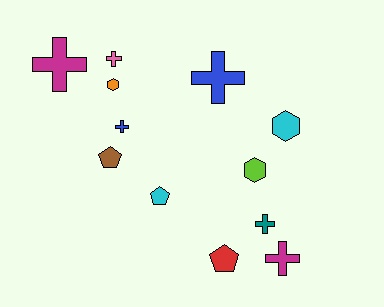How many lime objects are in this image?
There is 1 lime object.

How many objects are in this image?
There are 12 objects.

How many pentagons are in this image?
There are 3 pentagons.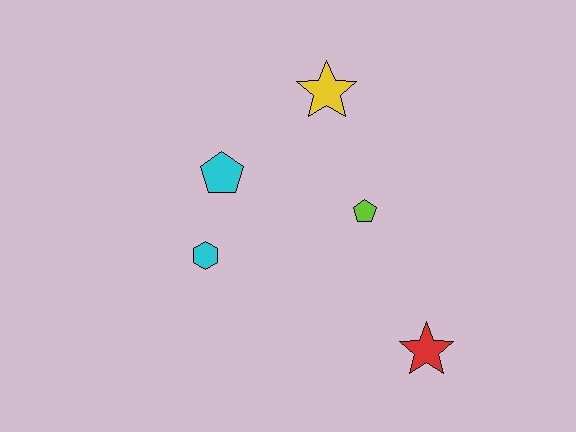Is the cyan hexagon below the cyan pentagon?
Yes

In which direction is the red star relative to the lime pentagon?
The red star is below the lime pentagon.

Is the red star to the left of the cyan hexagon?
No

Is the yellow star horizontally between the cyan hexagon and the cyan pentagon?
No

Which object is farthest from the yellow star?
The red star is farthest from the yellow star.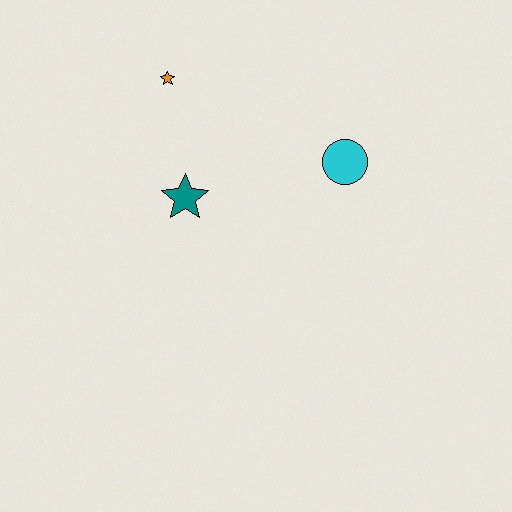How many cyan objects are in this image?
There is 1 cyan object.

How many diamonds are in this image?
There are no diamonds.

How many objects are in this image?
There are 3 objects.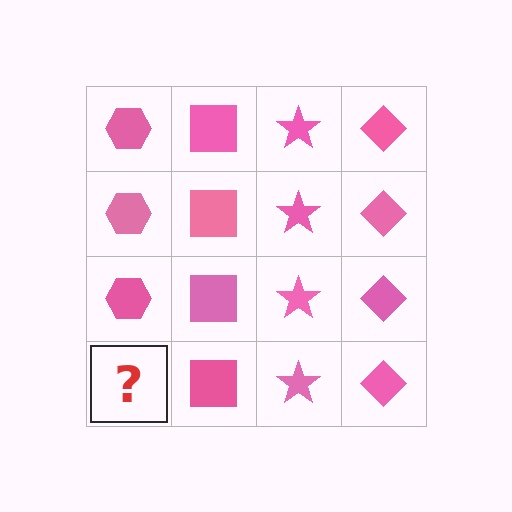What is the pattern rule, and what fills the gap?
The rule is that each column has a consistent shape. The gap should be filled with a pink hexagon.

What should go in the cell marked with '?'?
The missing cell should contain a pink hexagon.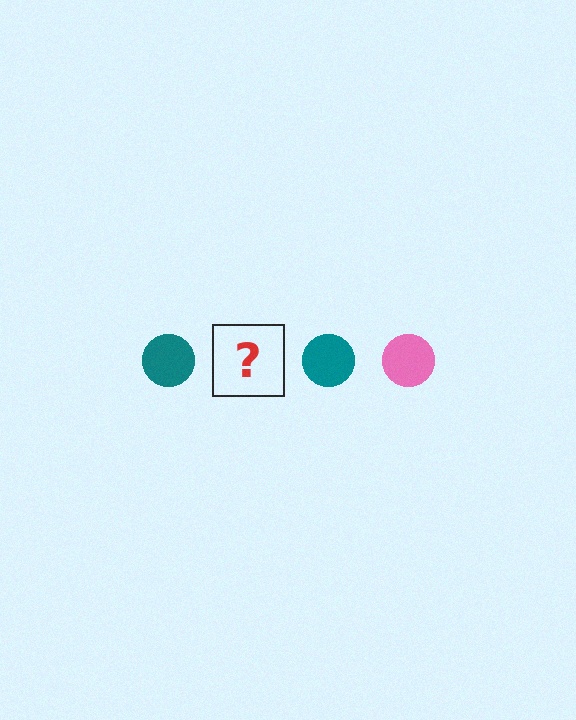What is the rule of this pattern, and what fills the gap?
The rule is that the pattern cycles through teal, pink circles. The gap should be filled with a pink circle.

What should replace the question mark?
The question mark should be replaced with a pink circle.